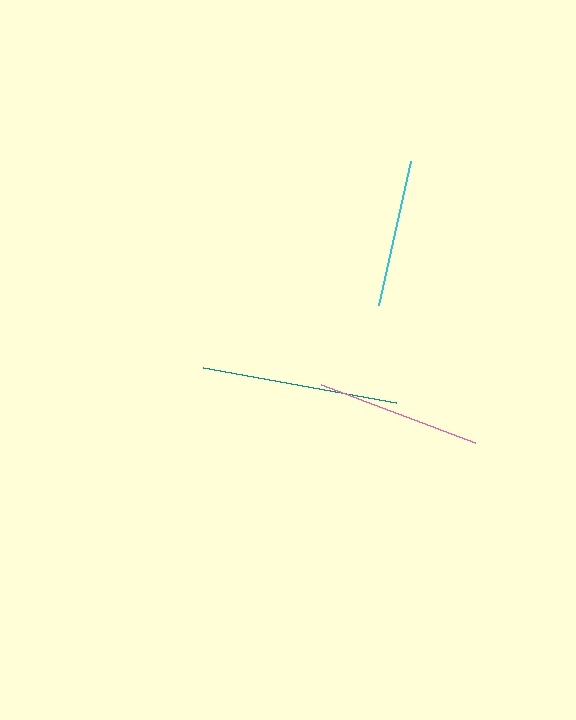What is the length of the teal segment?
The teal segment is approximately 196 pixels long.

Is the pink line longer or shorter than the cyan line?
The pink line is longer than the cyan line.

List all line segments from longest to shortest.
From longest to shortest: teal, pink, cyan.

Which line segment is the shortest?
The cyan line is the shortest at approximately 148 pixels.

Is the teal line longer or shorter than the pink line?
The teal line is longer than the pink line.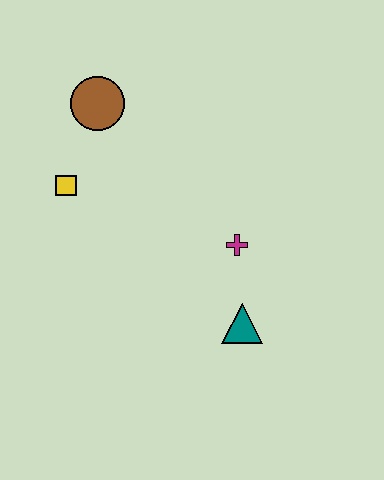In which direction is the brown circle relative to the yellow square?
The brown circle is above the yellow square.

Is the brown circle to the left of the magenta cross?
Yes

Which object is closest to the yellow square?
The brown circle is closest to the yellow square.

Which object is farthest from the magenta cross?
The brown circle is farthest from the magenta cross.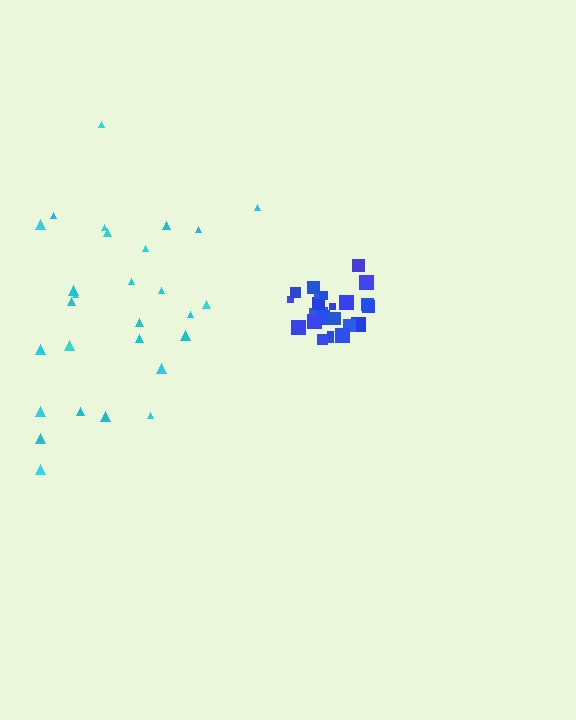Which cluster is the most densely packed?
Blue.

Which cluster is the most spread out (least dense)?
Cyan.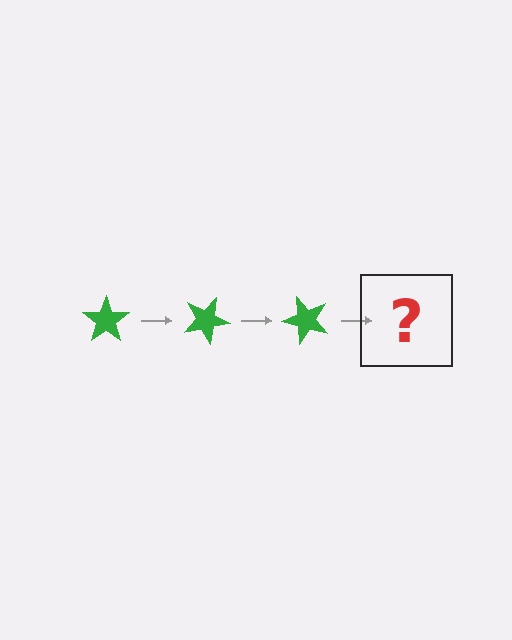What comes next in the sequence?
The next element should be a green star rotated 75 degrees.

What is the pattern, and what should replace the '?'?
The pattern is that the star rotates 25 degrees each step. The '?' should be a green star rotated 75 degrees.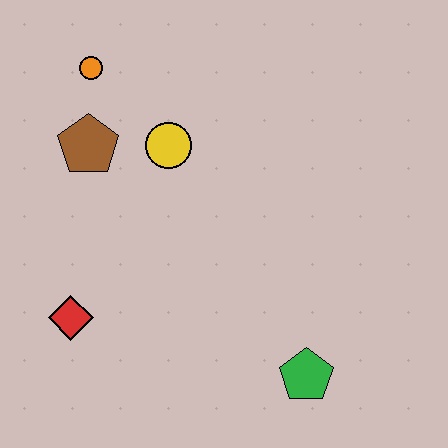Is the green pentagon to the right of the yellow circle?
Yes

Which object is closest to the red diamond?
The brown pentagon is closest to the red diamond.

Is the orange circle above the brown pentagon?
Yes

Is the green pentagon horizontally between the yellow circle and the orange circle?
No